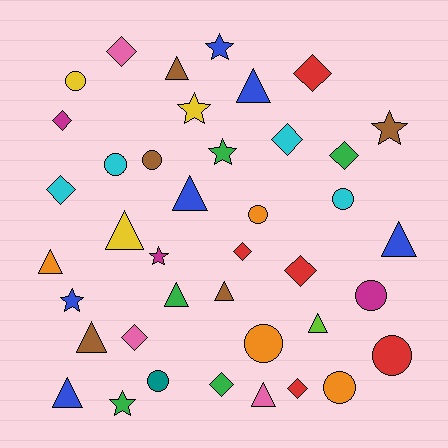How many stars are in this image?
There are 7 stars.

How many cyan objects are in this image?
There are 4 cyan objects.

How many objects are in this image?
There are 40 objects.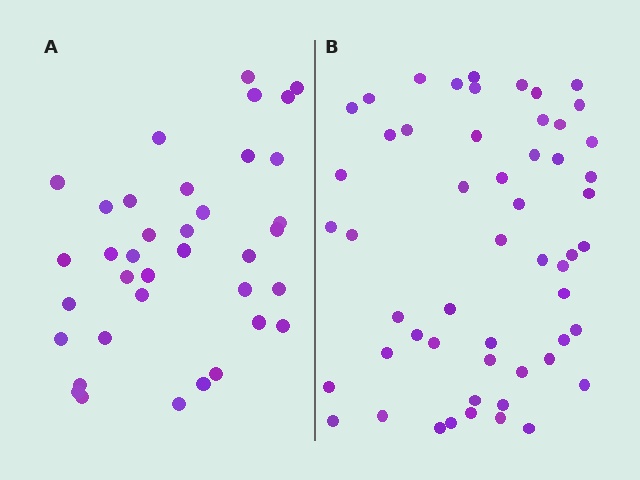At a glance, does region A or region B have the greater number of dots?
Region B (the right region) has more dots.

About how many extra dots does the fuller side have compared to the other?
Region B has approximately 15 more dots than region A.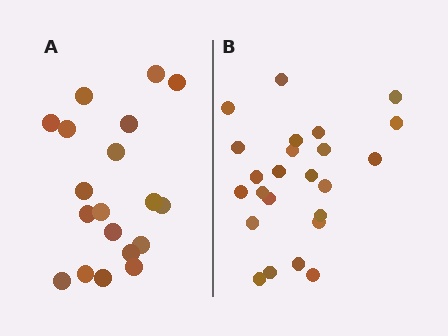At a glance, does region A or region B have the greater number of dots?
Region B (the right region) has more dots.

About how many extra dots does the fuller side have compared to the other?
Region B has about 5 more dots than region A.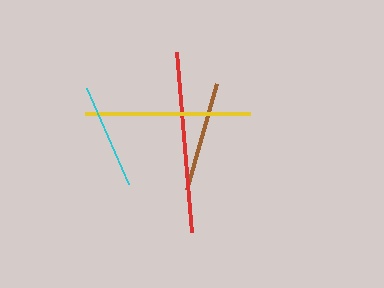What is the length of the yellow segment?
The yellow segment is approximately 165 pixels long.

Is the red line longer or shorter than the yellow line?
The red line is longer than the yellow line.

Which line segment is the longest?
The red line is the longest at approximately 181 pixels.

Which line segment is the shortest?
The cyan line is the shortest at approximately 105 pixels.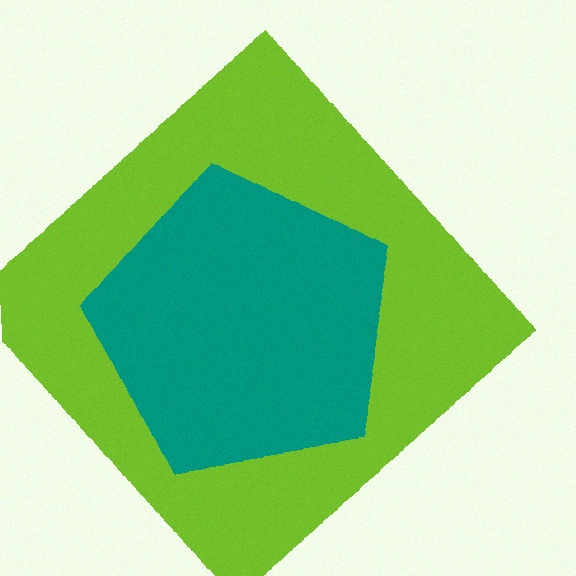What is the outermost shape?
The lime diamond.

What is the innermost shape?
The teal pentagon.